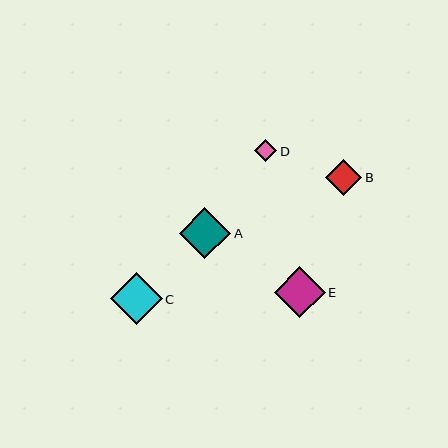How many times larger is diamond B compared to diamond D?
Diamond B is approximately 1.6 times the size of diamond D.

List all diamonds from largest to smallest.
From largest to smallest: C, A, E, B, D.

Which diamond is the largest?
Diamond C is the largest with a size of approximately 52 pixels.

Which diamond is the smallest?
Diamond D is the smallest with a size of approximately 22 pixels.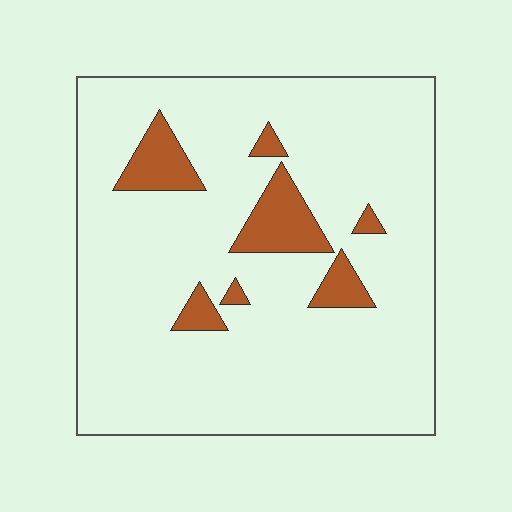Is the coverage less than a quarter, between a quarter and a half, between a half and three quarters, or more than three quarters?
Less than a quarter.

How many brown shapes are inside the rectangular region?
7.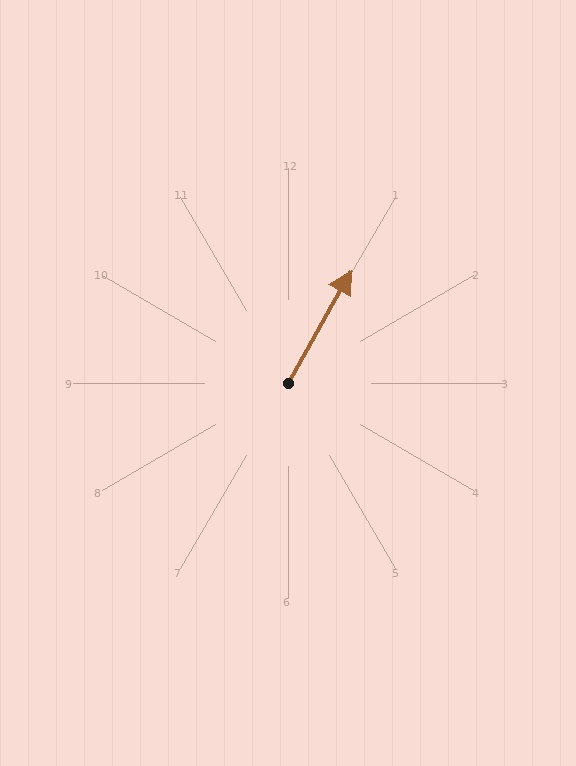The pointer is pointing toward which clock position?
Roughly 1 o'clock.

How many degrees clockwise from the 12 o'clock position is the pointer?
Approximately 29 degrees.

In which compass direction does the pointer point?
Northeast.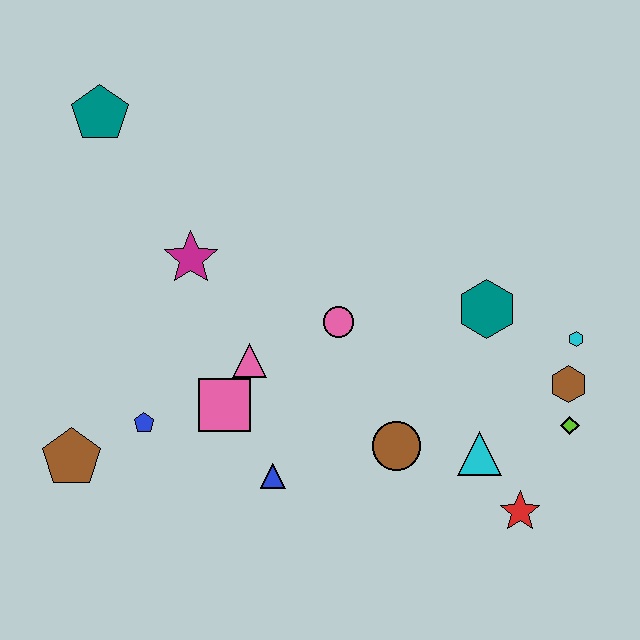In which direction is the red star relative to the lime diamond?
The red star is below the lime diamond.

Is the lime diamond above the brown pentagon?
Yes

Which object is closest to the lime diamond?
The brown hexagon is closest to the lime diamond.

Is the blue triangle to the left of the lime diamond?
Yes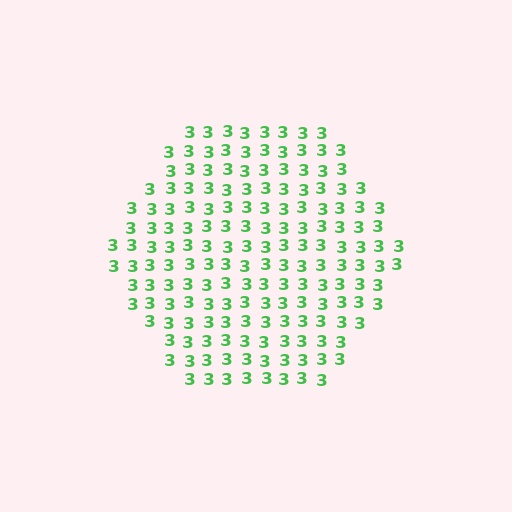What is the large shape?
The large shape is a hexagon.